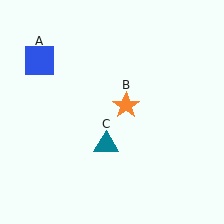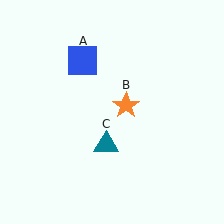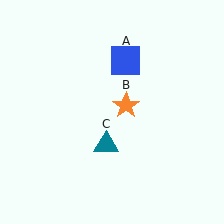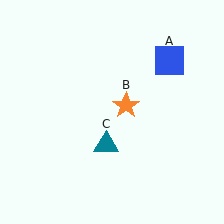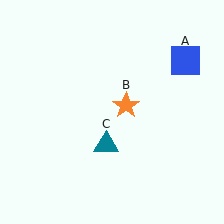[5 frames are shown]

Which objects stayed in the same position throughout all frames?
Orange star (object B) and teal triangle (object C) remained stationary.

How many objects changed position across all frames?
1 object changed position: blue square (object A).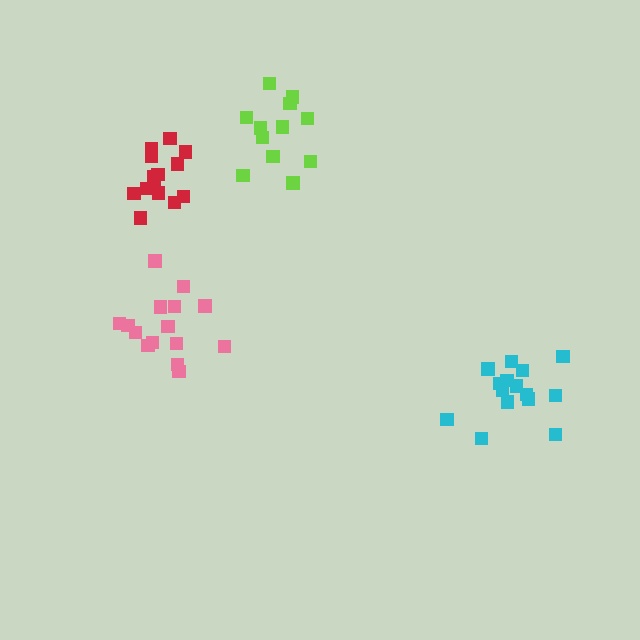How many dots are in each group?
Group 1: 12 dots, Group 2: 14 dots, Group 3: 15 dots, Group 4: 15 dots (56 total).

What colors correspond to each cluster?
The clusters are colored: lime, red, cyan, pink.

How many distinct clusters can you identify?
There are 4 distinct clusters.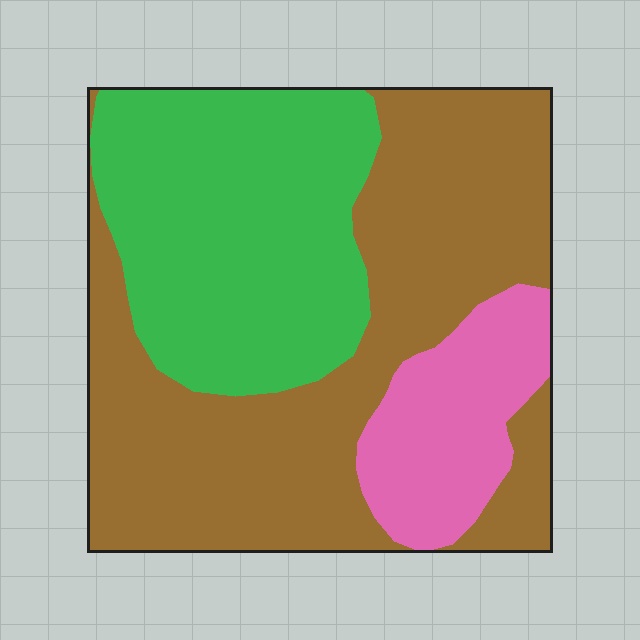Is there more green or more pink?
Green.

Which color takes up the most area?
Brown, at roughly 50%.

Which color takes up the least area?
Pink, at roughly 15%.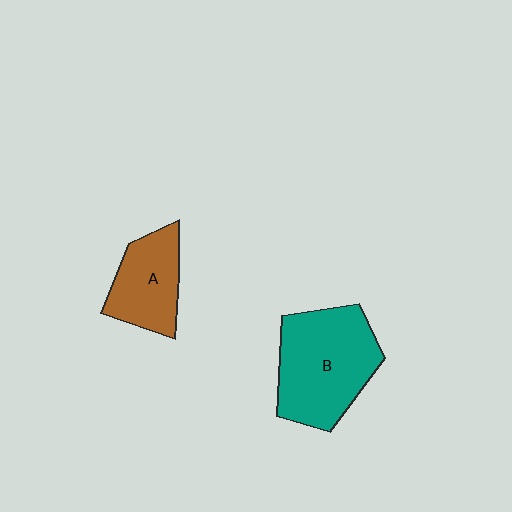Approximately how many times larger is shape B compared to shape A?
Approximately 1.7 times.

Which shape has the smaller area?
Shape A (brown).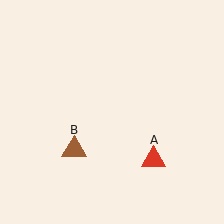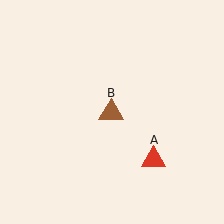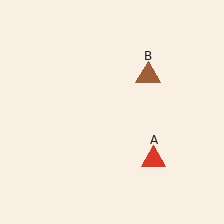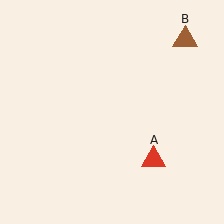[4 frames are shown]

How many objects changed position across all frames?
1 object changed position: brown triangle (object B).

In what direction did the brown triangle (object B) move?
The brown triangle (object B) moved up and to the right.